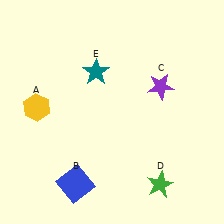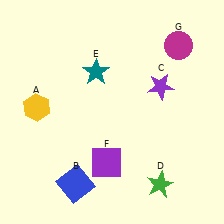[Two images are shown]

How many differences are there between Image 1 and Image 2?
There are 2 differences between the two images.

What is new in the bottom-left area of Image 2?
A purple square (F) was added in the bottom-left area of Image 2.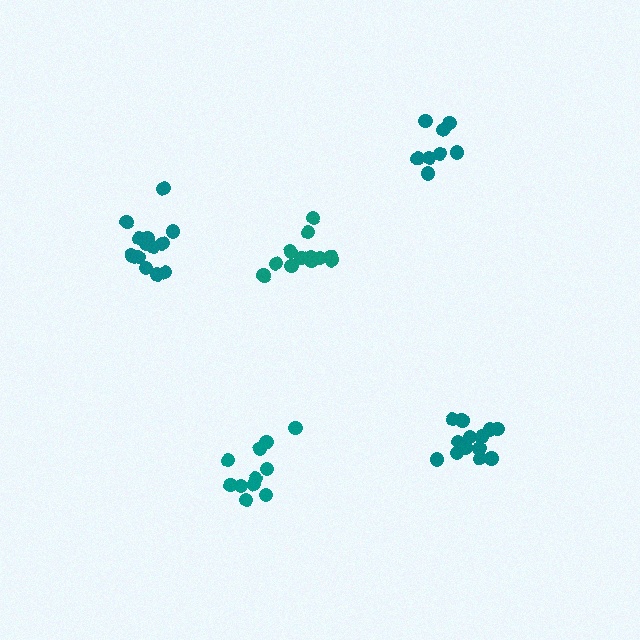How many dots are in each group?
Group 1: 12 dots, Group 2: 11 dots, Group 3: 13 dots, Group 4: 8 dots, Group 5: 14 dots (58 total).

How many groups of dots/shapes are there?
There are 5 groups.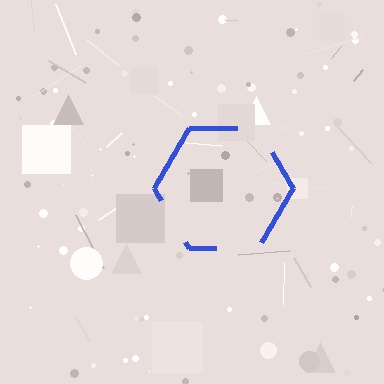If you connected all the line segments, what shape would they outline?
They would outline a hexagon.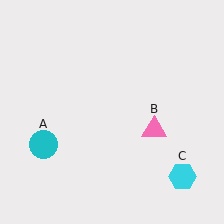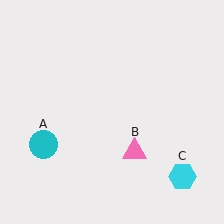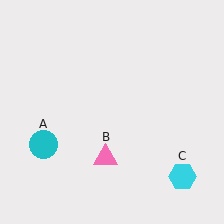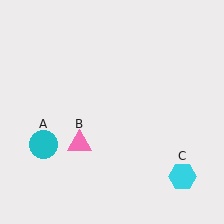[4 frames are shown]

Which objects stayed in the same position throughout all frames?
Cyan circle (object A) and cyan hexagon (object C) remained stationary.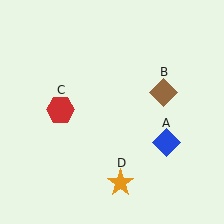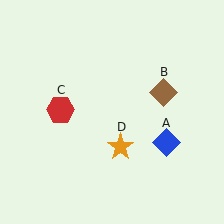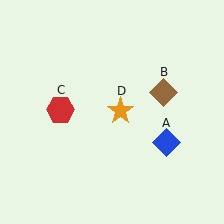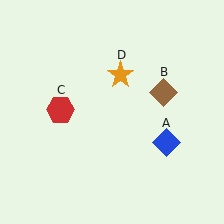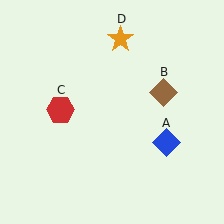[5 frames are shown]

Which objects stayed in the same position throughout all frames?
Blue diamond (object A) and brown diamond (object B) and red hexagon (object C) remained stationary.